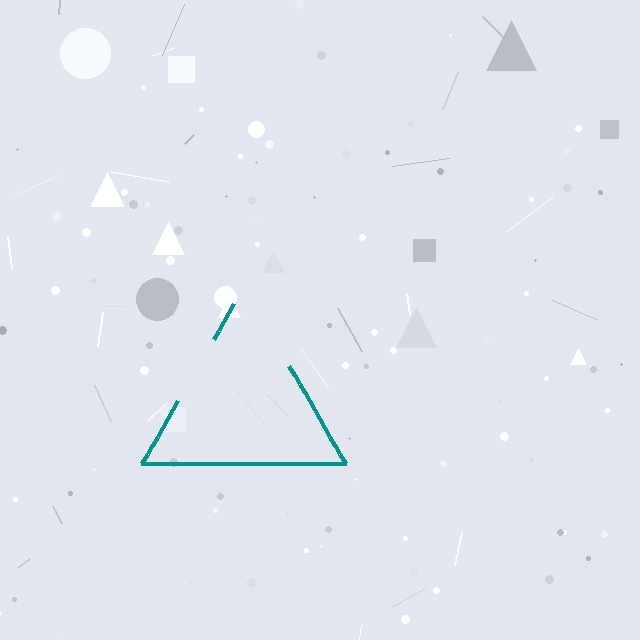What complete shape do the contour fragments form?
The contour fragments form a triangle.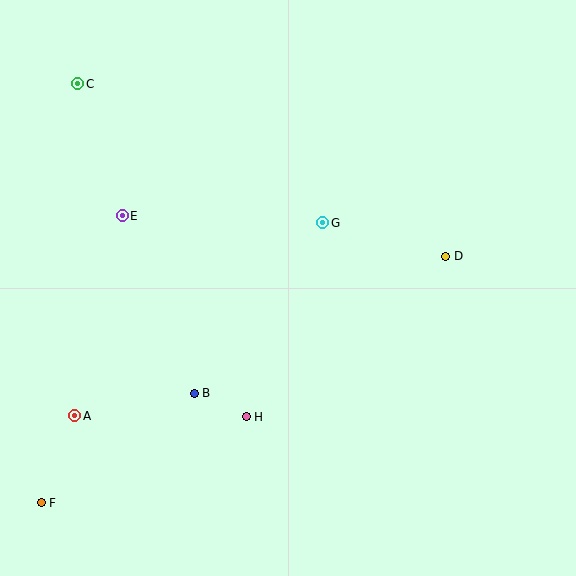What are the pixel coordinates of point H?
Point H is at (246, 417).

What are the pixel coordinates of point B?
Point B is at (194, 393).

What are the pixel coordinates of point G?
Point G is at (323, 223).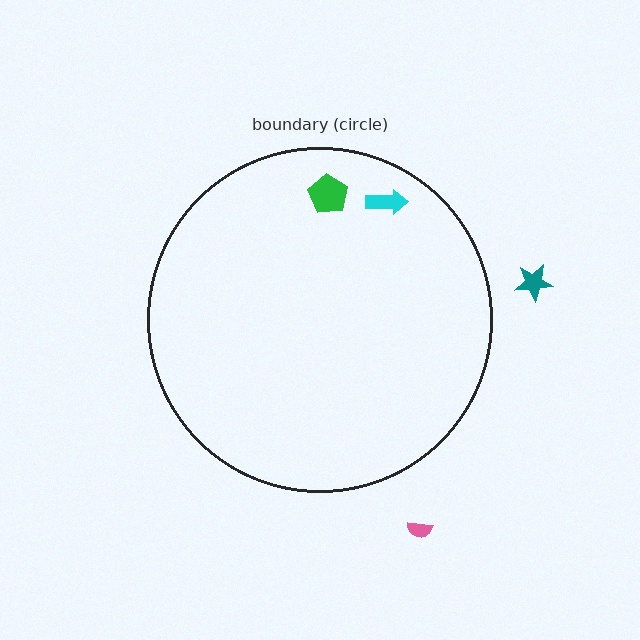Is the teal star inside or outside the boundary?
Outside.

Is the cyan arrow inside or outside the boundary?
Inside.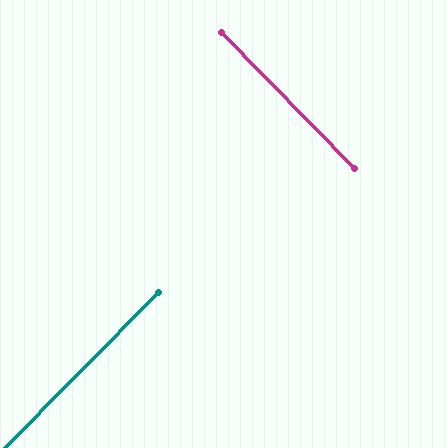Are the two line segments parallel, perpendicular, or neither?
Perpendicular — they meet at approximately 89°.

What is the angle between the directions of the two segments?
Approximately 89 degrees.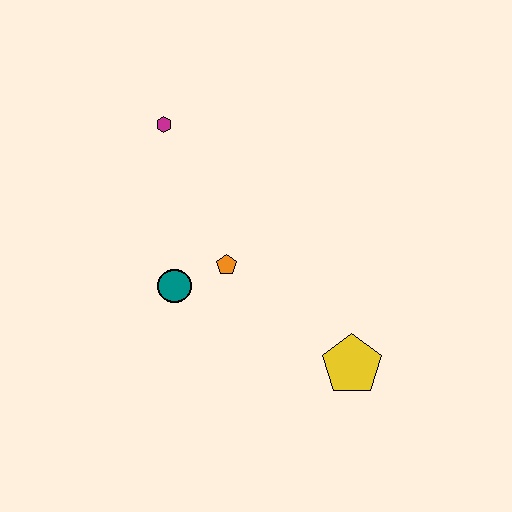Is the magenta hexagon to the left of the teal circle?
Yes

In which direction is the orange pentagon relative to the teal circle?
The orange pentagon is to the right of the teal circle.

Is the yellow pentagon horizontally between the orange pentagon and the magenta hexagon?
No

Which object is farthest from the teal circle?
The yellow pentagon is farthest from the teal circle.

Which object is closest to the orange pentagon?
The teal circle is closest to the orange pentagon.